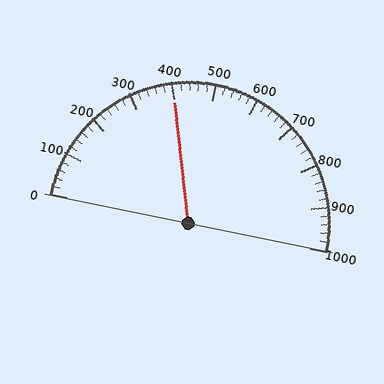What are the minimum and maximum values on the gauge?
The gauge ranges from 0 to 1000.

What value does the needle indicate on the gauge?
The needle indicates approximately 400.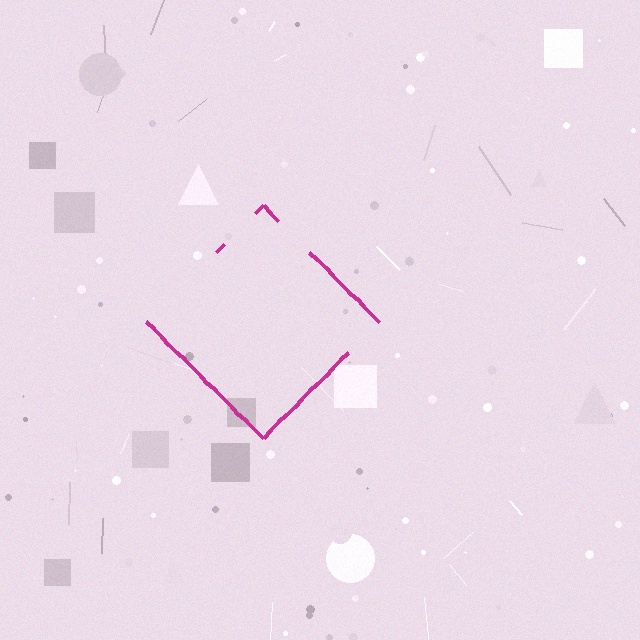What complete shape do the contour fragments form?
The contour fragments form a diamond.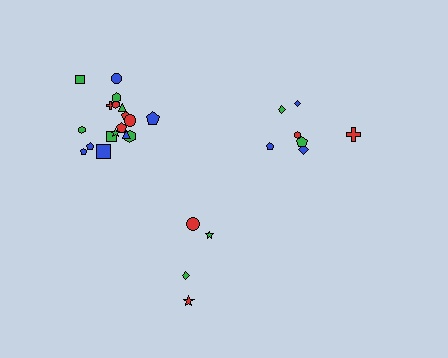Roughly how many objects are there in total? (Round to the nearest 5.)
Roughly 30 objects in total.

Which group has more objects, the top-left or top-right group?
The top-left group.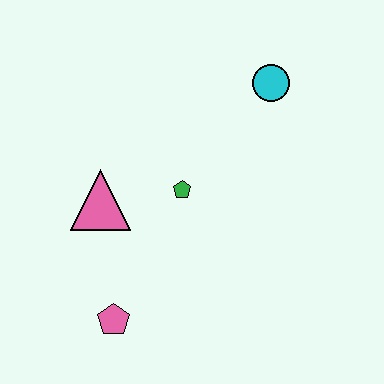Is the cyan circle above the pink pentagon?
Yes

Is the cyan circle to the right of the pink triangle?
Yes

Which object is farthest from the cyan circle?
The pink pentagon is farthest from the cyan circle.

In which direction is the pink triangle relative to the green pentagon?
The pink triangle is to the left of the green pentagon.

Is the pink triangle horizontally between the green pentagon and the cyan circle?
No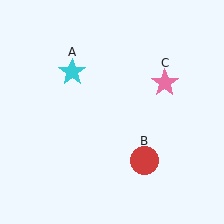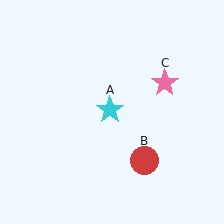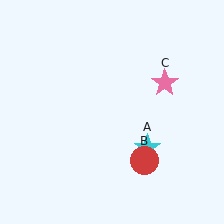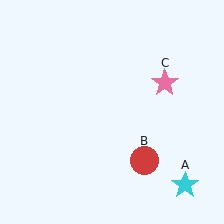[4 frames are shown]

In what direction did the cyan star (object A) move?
The cyan star (object A) moved down and to the right.